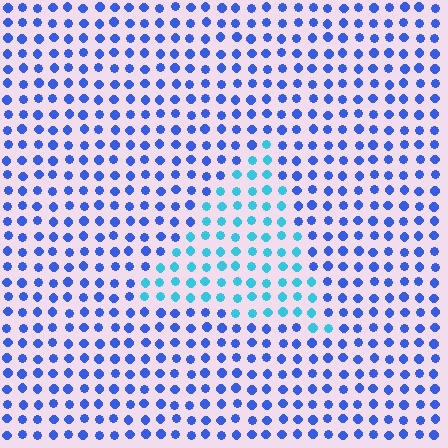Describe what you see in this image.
The image is filled with small blue elements in a uniform arrangement. A triangle-shaped region is visible where the elements are tinted to a slightly different hue, forming a subtle color boundary.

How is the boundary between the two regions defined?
The boundary is defined purely by a slight shift in hue (about 39 degrees). Spacing, size, and orientation are identical on both sides.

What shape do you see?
I see a triangle.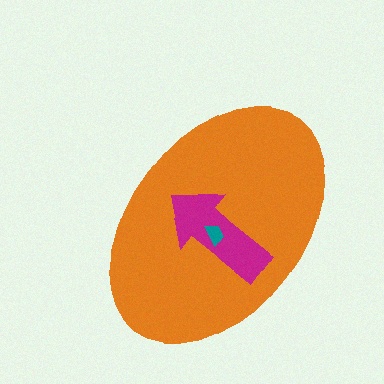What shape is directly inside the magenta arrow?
The teal trapezoid.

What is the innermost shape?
The teal trapezoid.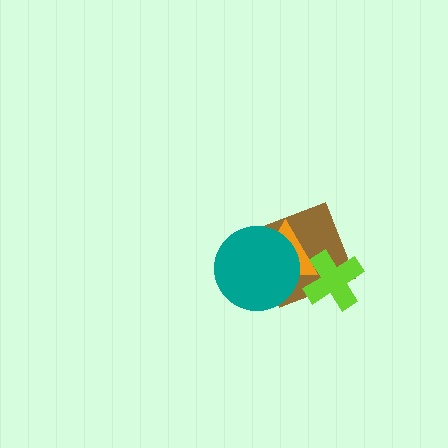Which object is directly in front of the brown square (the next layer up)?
The orange triangle is directly in front of the brown square.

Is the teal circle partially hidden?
No, no other shape covers it.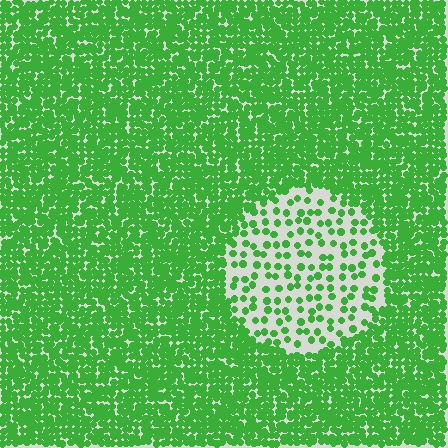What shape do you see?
I see a circle.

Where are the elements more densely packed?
The elements are more densely packed outside the circle boundary.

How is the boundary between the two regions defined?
The boundary is defined by a change in element density (approximately 3.2x ratio). All elements are the same color, size, and shape.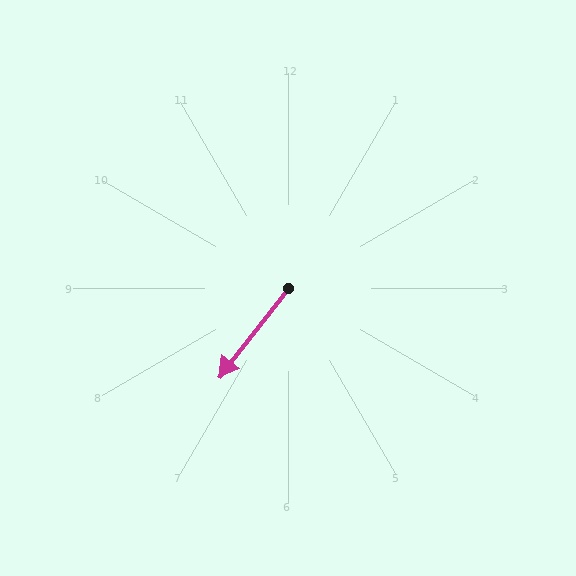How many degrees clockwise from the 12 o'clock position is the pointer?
Approximately 218 degrees.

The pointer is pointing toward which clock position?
Roughly 7 o'clock.